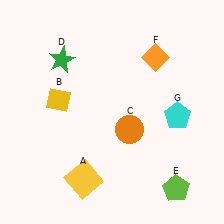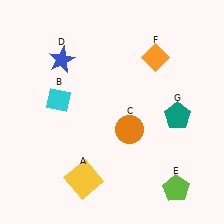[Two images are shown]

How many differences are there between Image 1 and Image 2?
There are 3 differences between the two images.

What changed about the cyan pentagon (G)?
In Image 1, G is cyan. In Image 2, it changed to teal.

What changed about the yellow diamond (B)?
In Image 1, B is yellow. In Image 2, it changed to cyan.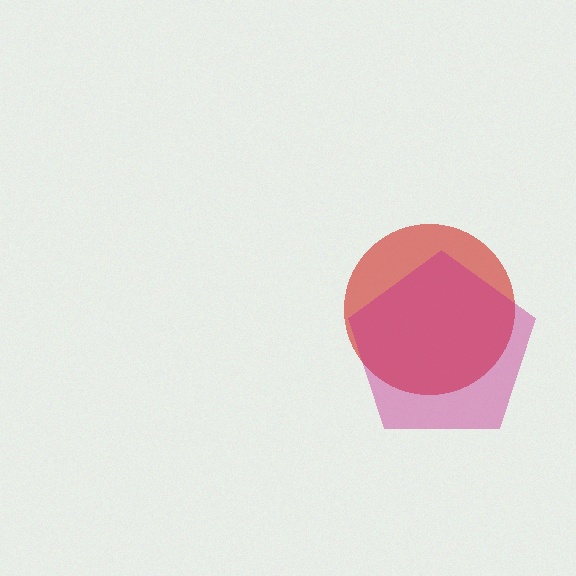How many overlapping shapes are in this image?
There are 2 overlapping shapes in the image.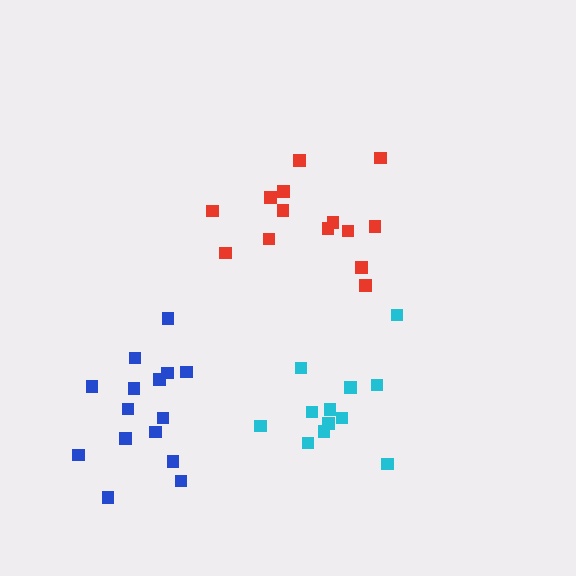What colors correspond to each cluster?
The clusters are colored: cyan, red, blue.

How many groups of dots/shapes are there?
There are 3 groups.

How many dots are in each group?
Group 1: 12 dots, Group 2: 14 dots, Group 3: 16 dots (42 total).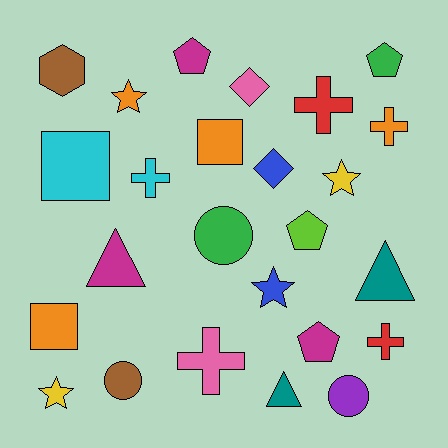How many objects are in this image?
There are 25 objects.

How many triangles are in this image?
There are 3 triangles.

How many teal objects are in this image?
There are 2 teal objects.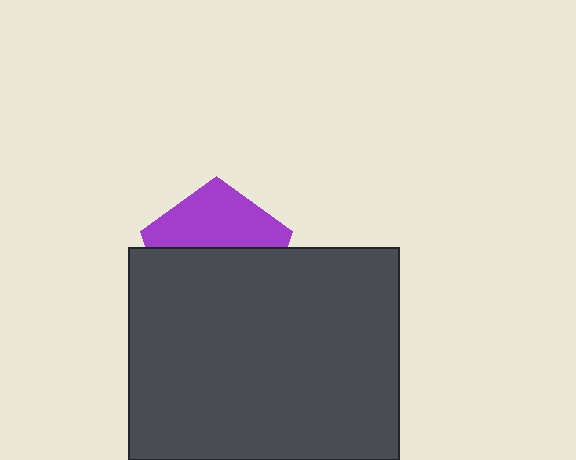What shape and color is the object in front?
The object in front is a dark gray rectangle.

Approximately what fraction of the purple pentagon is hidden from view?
Roughly 57% of the purple pentagon is hidden behind the dark gray rectangle.